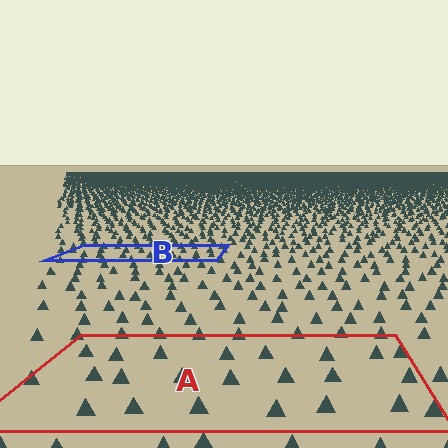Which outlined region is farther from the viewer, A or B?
Region B is farther from the viewer — the texture elements inside it appear smaller and more densely packed.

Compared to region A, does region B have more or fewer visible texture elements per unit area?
Region B has more texture elements per unit area — they are packed more densely because it is farther away.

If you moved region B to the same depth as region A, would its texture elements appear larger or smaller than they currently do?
They would appear larger. At a closer depth, the same texture elements are projected at a bigger on-screen size.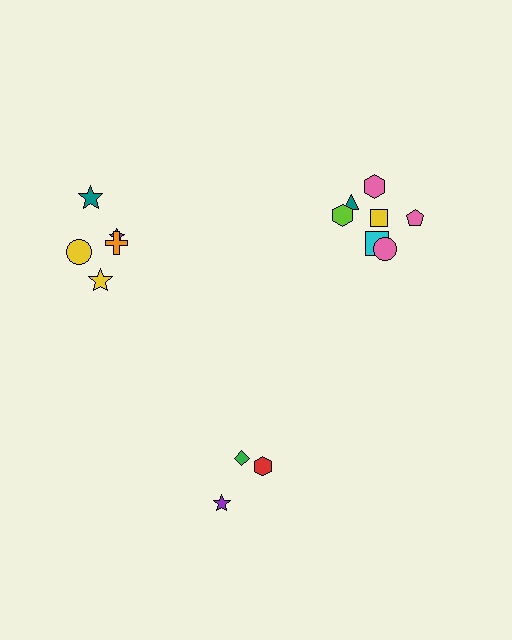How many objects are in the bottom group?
There are 3 objects.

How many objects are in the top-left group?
There are 5 objects.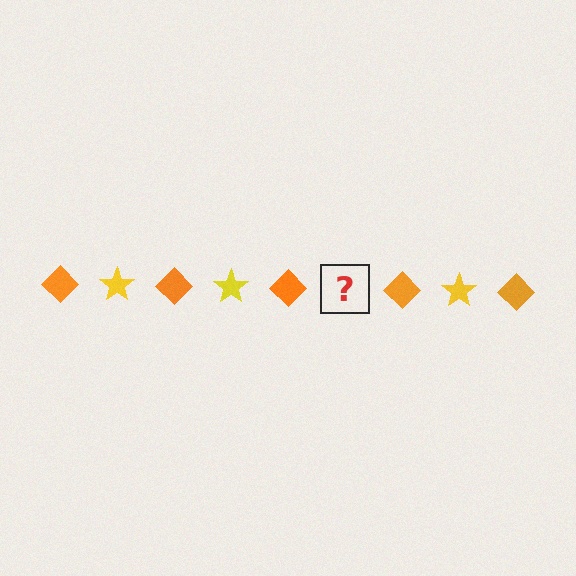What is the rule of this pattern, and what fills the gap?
The rule is that the pattern alternates between orange diamond and yellow star. The gap should be filled with a yellow star.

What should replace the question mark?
The question mark should be replaced with a yellow star.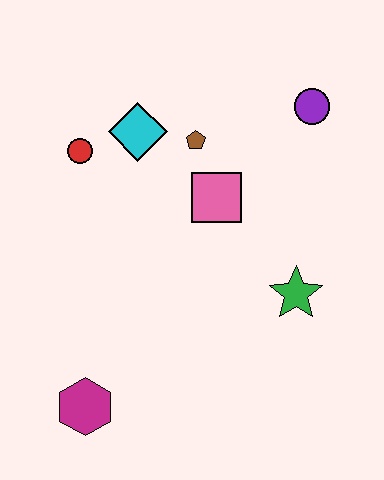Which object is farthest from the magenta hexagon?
The purple circle is farthest from the magenta hexagon.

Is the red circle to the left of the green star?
Yes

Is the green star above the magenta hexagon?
Yes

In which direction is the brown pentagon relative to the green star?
The brown pentagon is above the green star.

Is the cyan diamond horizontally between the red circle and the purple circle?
Yes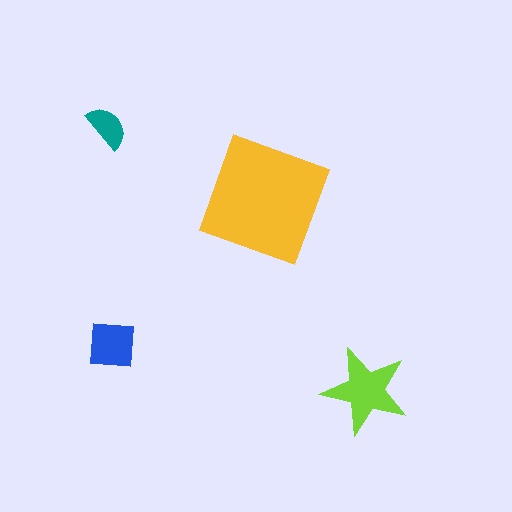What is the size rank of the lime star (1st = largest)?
2nd.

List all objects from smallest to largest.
The teal semicircle, the blue square, the lime star, the yellow square.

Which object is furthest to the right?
The lime star is rightmost.